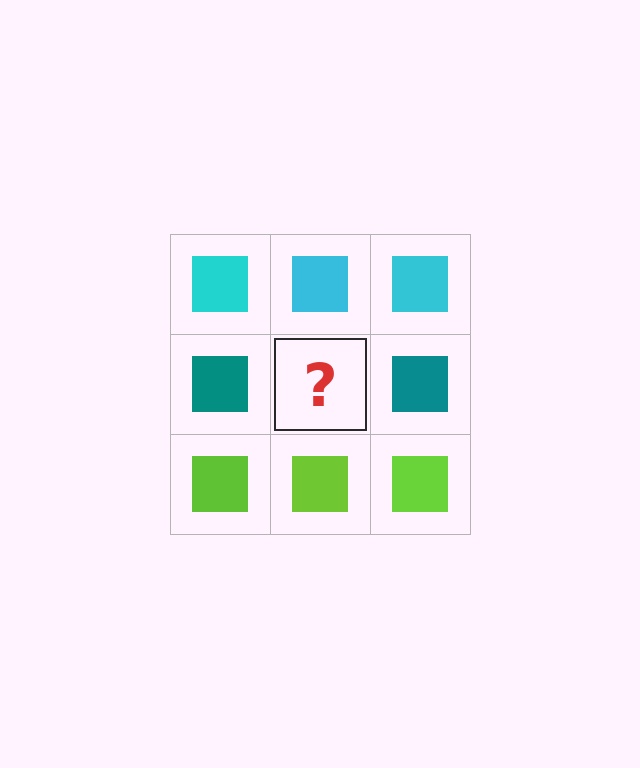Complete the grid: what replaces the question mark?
The question mark should be replaced with a teal square.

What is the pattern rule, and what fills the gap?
The rule is that each row has a consistent color. The gap should be filled with a teal square.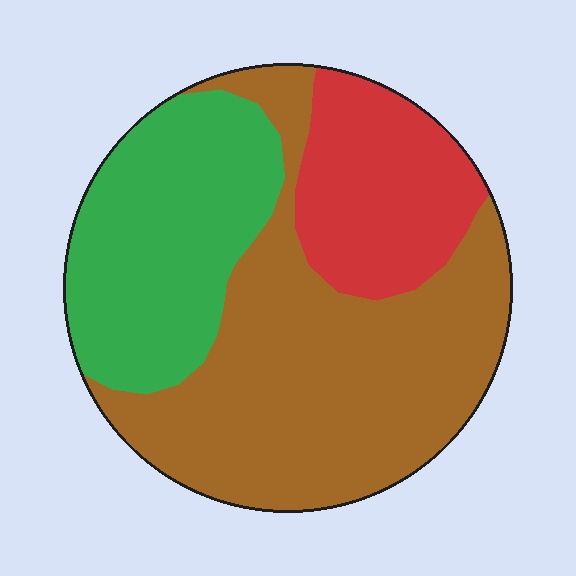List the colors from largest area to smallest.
From largest to smallest: brown, green, red.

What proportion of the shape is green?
Green takes up between a sixth and a third of the shape.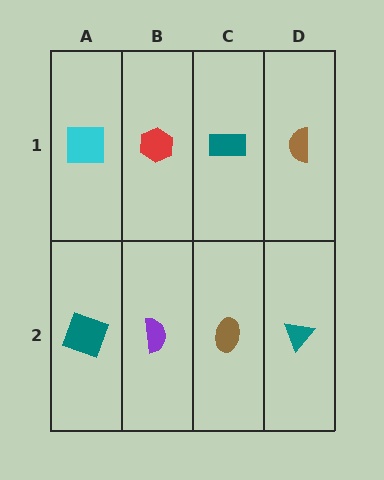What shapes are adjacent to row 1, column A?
A teal square (row 2, column A), a red hexagon (row 1, column B).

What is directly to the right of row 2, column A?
A purple semicircle.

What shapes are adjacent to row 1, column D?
A teal triangle (row 2, column D), a teal rectangle (row 1, column C).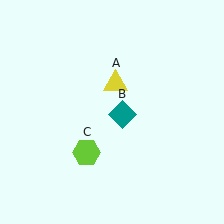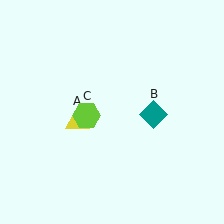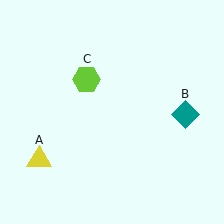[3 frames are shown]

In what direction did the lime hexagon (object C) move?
The lime hexagon (object C) moved up.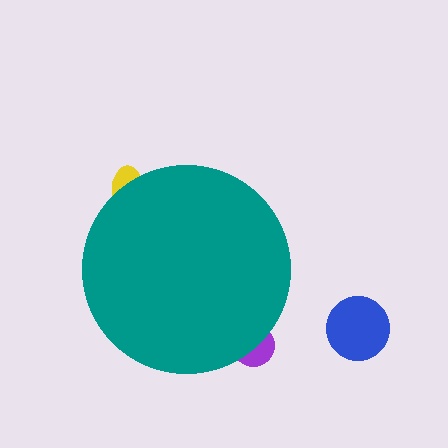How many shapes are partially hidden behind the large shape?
2 shapes are partially hidden.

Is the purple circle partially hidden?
Yes, the purple circle is partially hidden behind the teal circle.